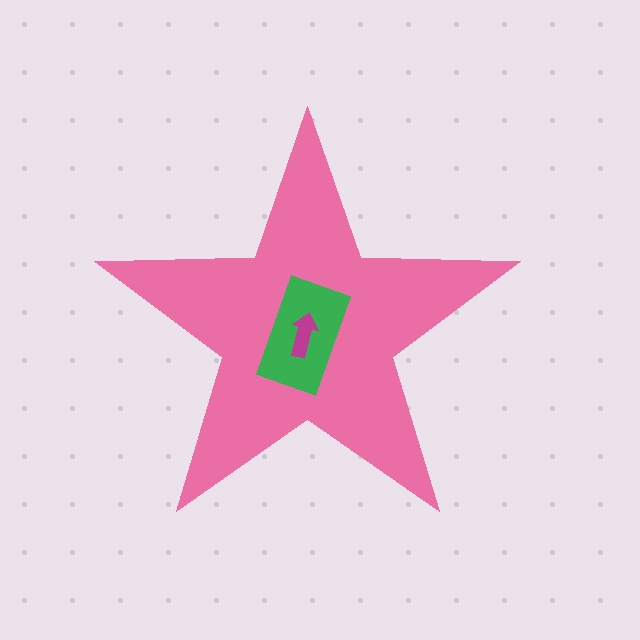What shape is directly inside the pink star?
The green rectangle.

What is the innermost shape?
The magenta arrow.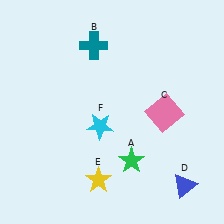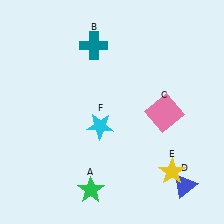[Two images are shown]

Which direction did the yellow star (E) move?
The yellow star (E) moved right.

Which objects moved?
The objects that moved are: the green star (A), the yellow star (E).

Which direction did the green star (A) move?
The green star (A) moved left.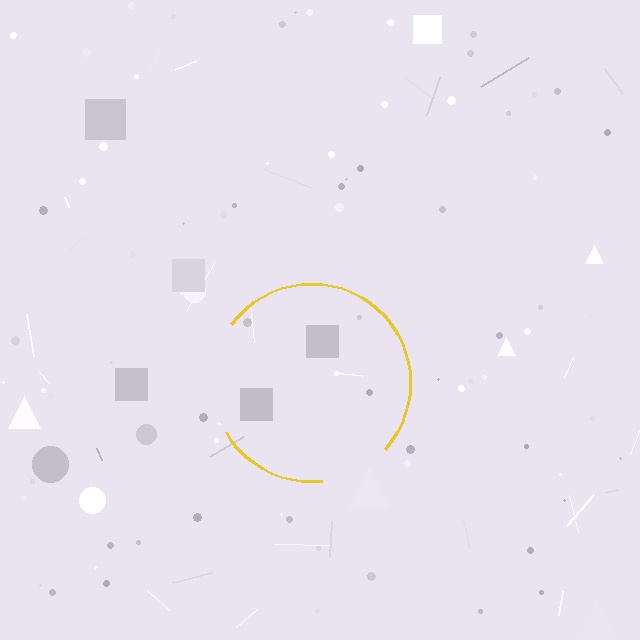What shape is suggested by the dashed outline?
The dashed outline suggests a circle.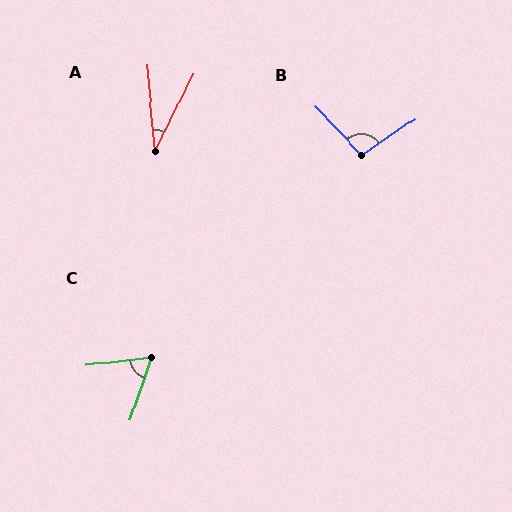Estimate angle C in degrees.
Approximately 65 degrees.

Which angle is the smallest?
A, at approximately 31 degrees.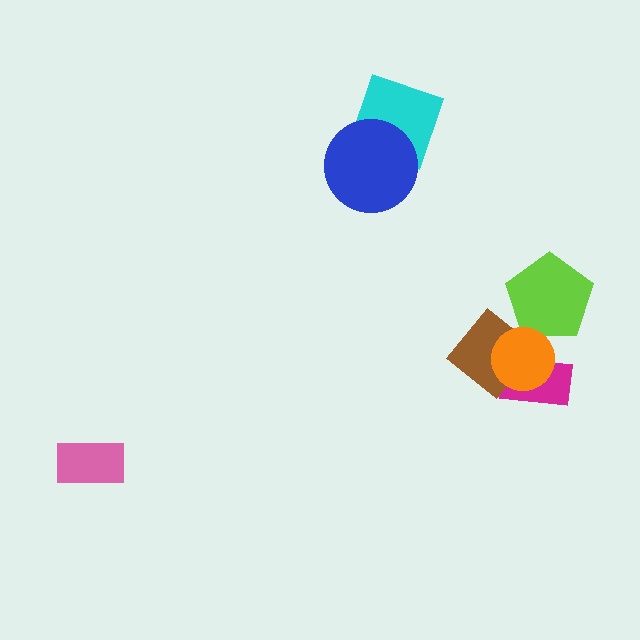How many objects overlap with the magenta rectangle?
2 objects overlap with the magenta rectangle.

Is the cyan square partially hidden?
Yes, it is partially covered by another shape.